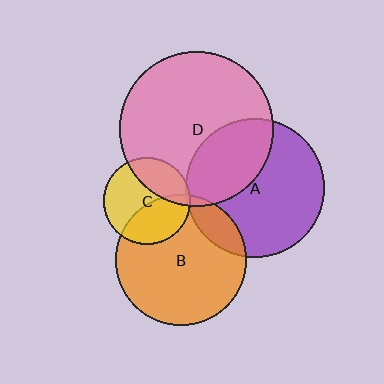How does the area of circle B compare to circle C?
Approximately 2.2 times.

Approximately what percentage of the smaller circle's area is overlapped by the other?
Approximately 35%.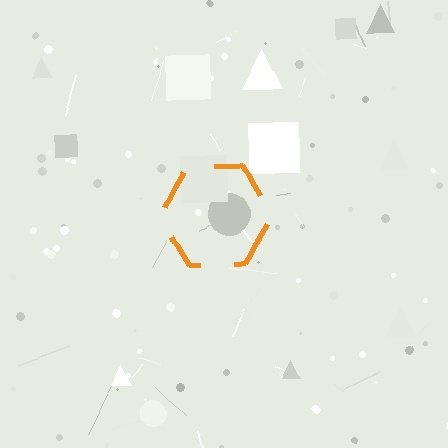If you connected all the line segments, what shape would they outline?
They would outline a hexagon.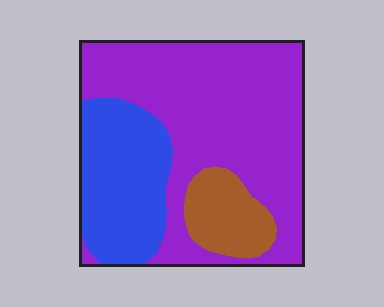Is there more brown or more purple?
Purple.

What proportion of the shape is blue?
Blue takes up about one quarter (1/4) of the shape.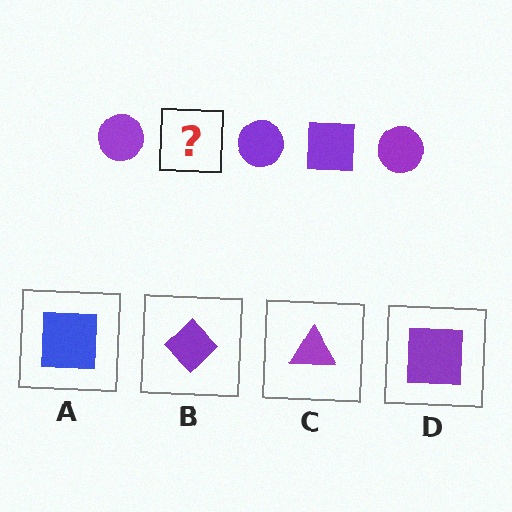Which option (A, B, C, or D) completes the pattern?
D.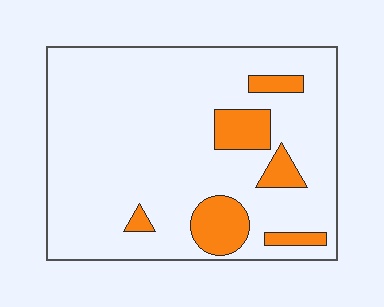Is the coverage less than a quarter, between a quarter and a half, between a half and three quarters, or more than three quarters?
Less than a quarter.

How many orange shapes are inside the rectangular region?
6.